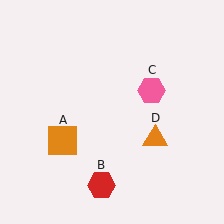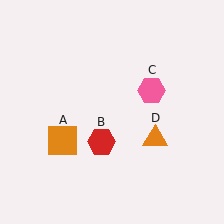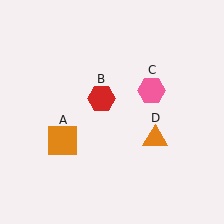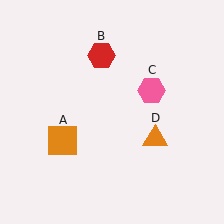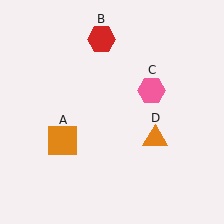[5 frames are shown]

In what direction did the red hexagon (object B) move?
The red hexagon (object B) moved up.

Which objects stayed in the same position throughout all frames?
Orange square (object A) and pink hexagon (object C) and orange triangle (object D) remained stationary.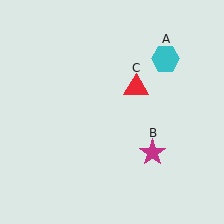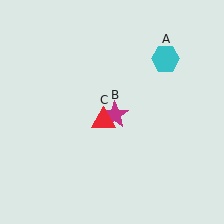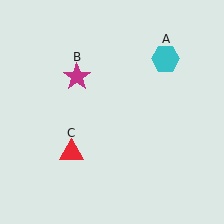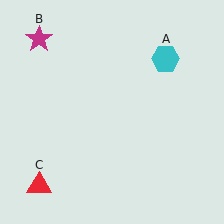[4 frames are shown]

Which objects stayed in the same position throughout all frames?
Cyan hexagon (object A) remained stationary.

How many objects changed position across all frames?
2 objects changed position: magenta star (object B), red triangle (object C).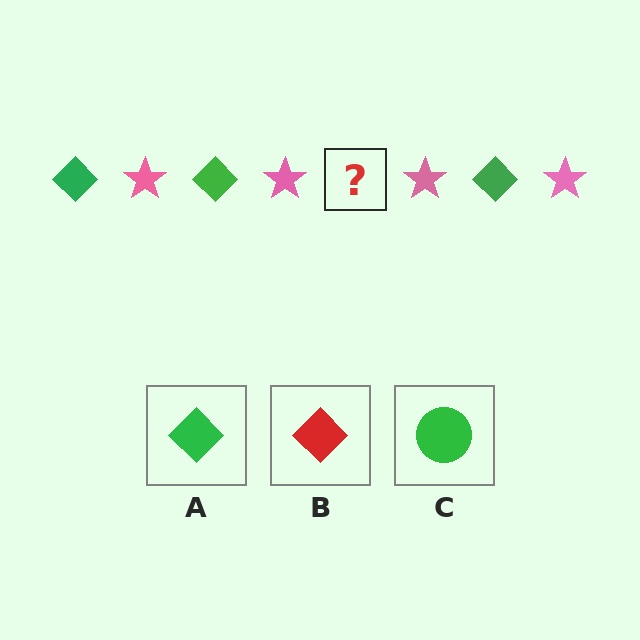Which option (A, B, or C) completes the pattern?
A.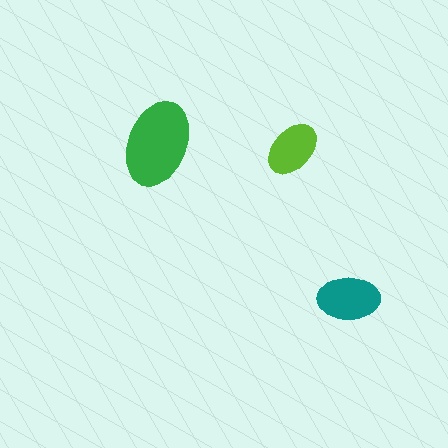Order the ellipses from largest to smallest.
the green one, the teal one, the lime one.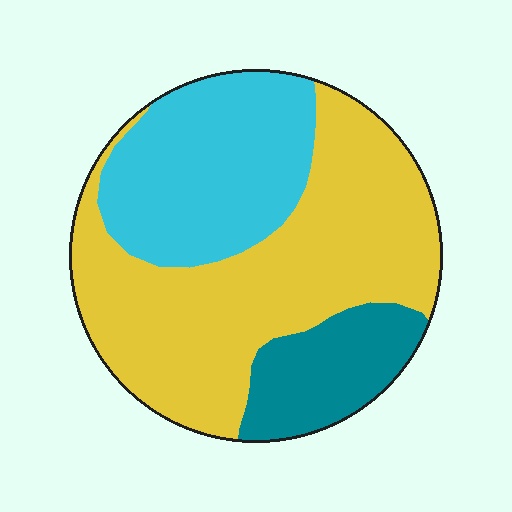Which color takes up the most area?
Yellow, at roughly 55%.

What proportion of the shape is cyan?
Cyan takes up between a sixth and a third of the shape.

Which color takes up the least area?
Teal, at roughly 15%.